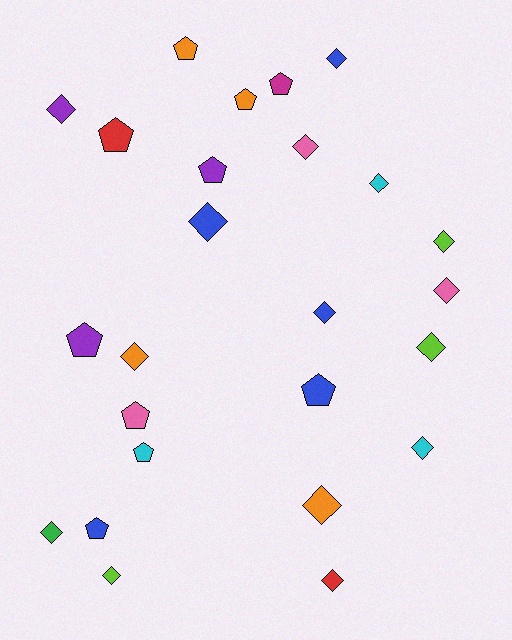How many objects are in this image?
There are 25 objects.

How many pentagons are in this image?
There are 10 pentagons.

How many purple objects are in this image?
There are 3 purple objects.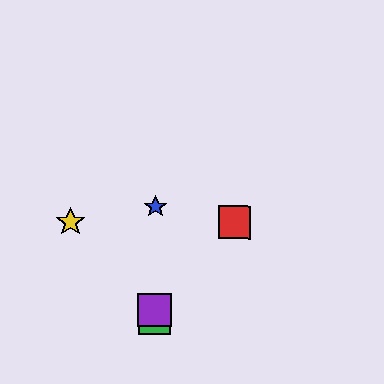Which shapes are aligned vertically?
The blue star, the green square, the purple square are aligned vertically.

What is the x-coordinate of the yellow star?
The yellow star is at x≈70.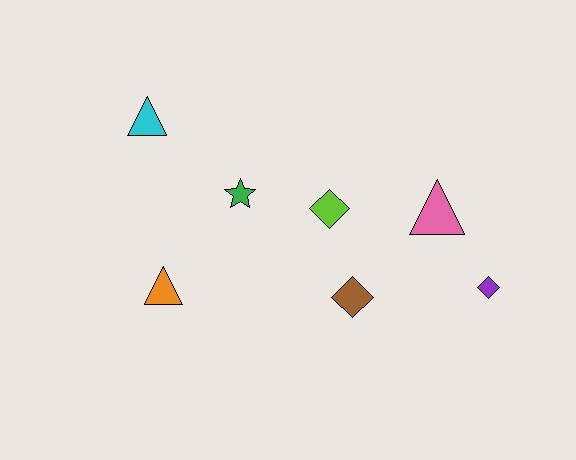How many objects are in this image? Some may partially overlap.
There are 7 objects.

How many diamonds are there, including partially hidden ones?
There are 3 diamonds.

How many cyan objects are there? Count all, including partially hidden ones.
There is 1 cyan object.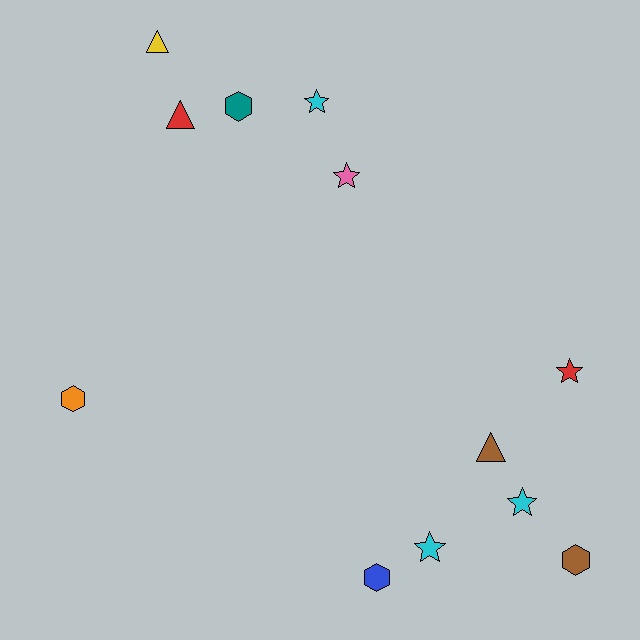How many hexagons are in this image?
There are 4 hexagons.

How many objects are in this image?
There are 12 objects.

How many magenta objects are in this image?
There are no magenta objects.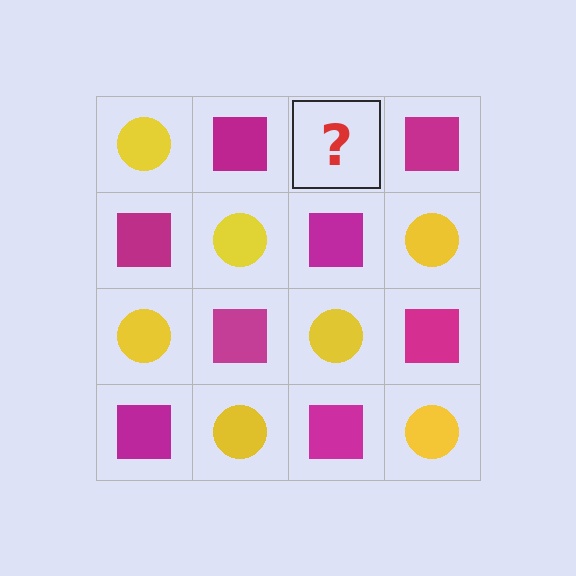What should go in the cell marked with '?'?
The missing cell should contain a yellow circle.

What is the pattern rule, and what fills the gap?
The rule is that it alternates yellow circle and magenta square in a checkerboard pattern. The gap should be filled with a yellow circle.